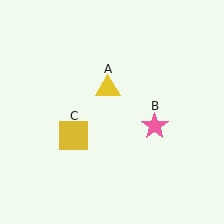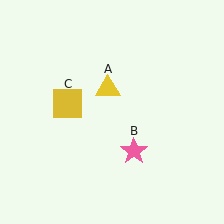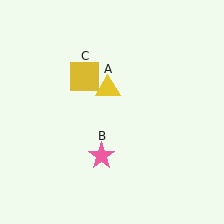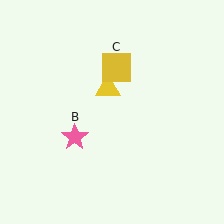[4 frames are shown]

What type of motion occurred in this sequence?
The pink star (object B), yellow square (object C) rotated clockwise around the center of the scene.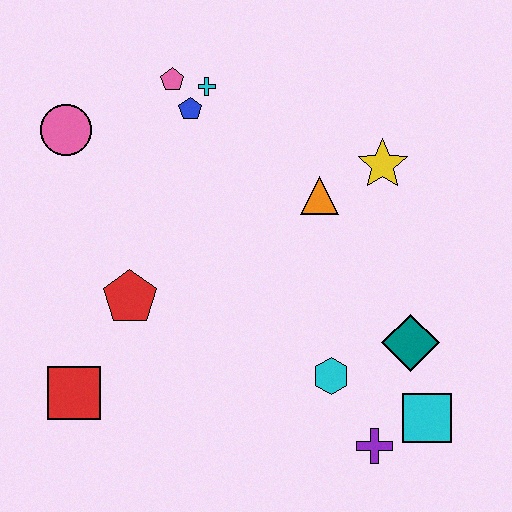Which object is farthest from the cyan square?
The pink circle is farthest from the cyan square.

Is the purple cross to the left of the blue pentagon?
No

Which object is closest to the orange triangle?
The yellow star is closest to the orange triangle.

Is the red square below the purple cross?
No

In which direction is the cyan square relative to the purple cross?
The cyan square is to the right of the purple cross.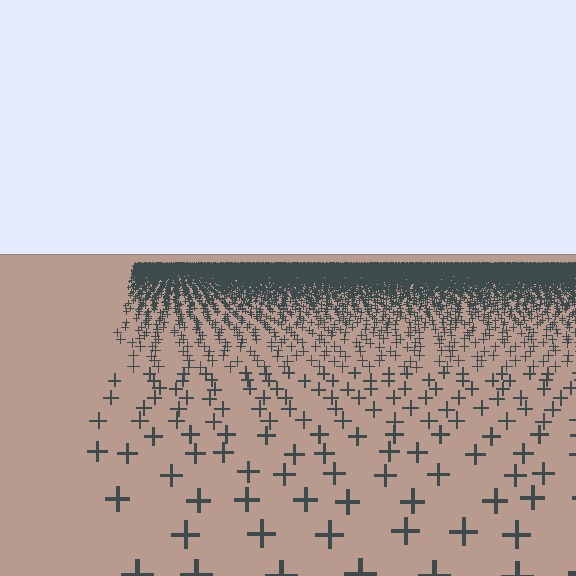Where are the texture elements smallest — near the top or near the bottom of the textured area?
Near the top.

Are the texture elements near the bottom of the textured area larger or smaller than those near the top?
Larger. Near the bottom, elements are closer to the viewer and appear at a bigger on-screen size.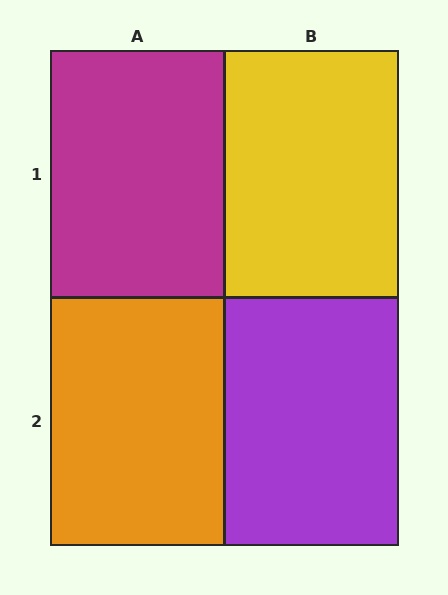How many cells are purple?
1 cell is purple.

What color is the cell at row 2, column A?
Orange.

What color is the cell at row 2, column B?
Purple.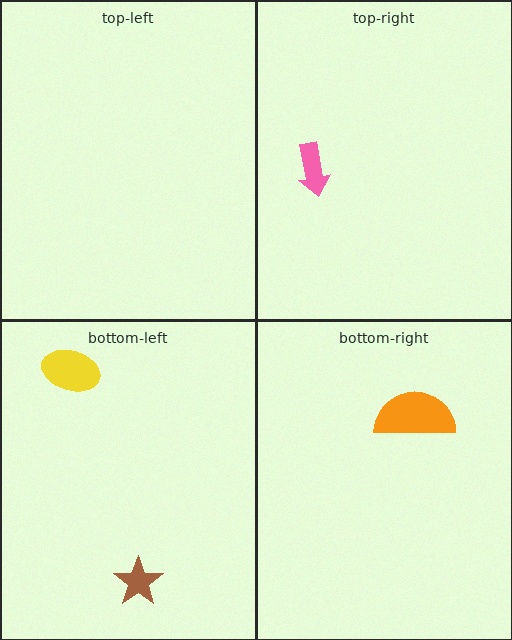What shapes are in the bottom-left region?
The yellow ellipse, the brown star.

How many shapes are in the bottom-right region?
1.